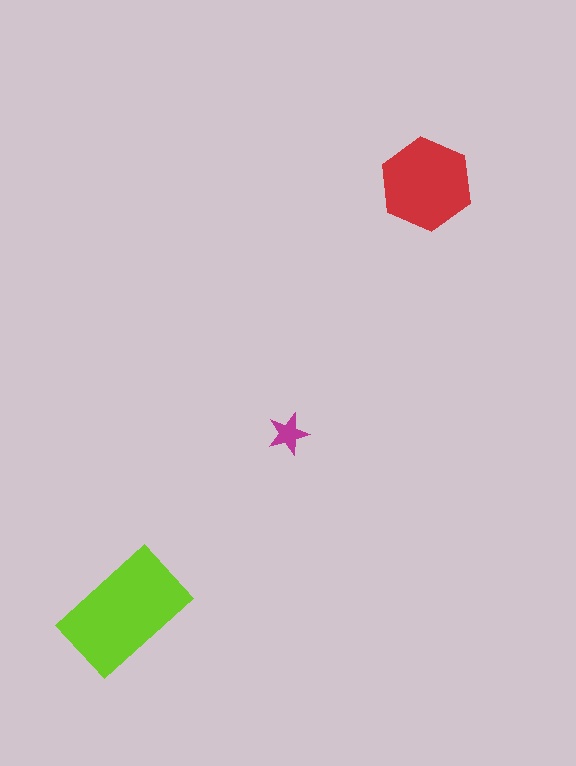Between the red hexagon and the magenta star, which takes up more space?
The red hexagon.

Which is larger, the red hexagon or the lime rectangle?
The lime rectangle.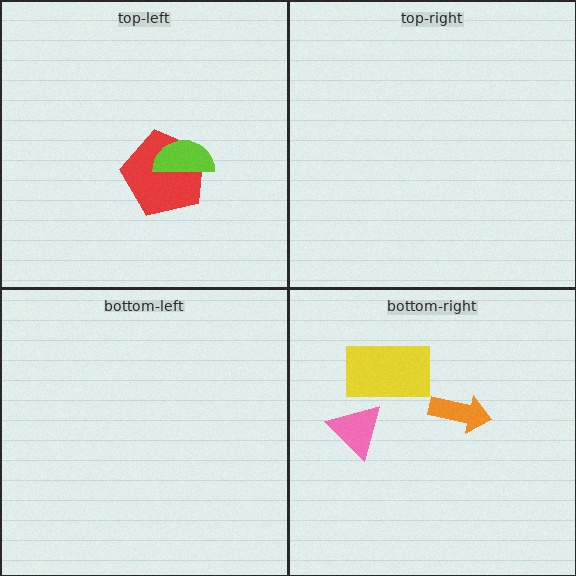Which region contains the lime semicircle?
The top-left region.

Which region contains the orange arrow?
The bottom-right region.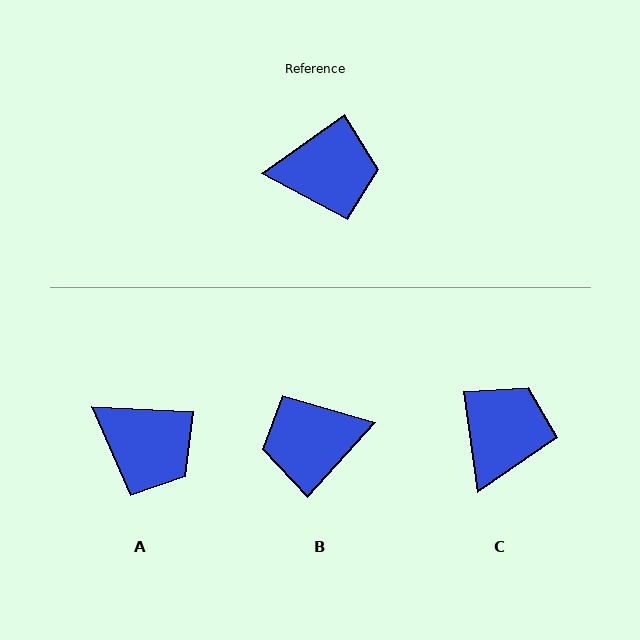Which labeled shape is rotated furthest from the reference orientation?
B, about 168 degrees away.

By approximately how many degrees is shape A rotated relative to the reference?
Approximately 38 degrees clockwise.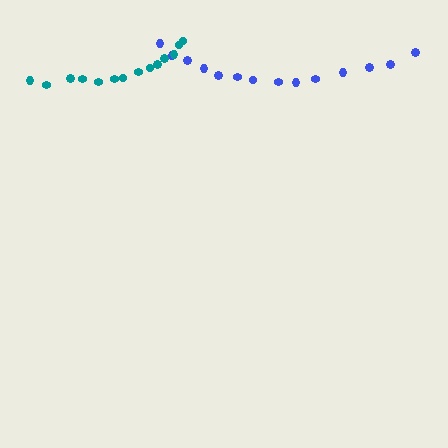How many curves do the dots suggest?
There are 2 distinct paths.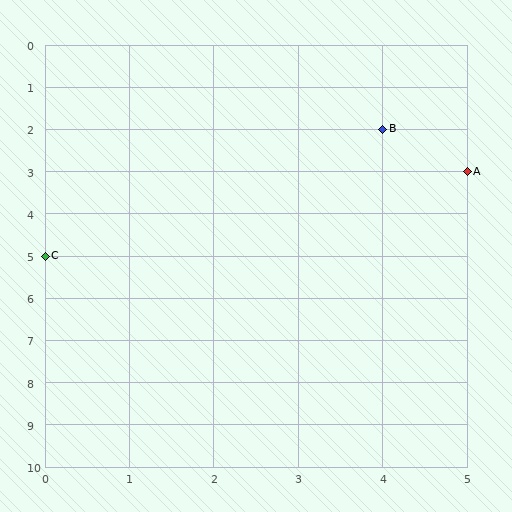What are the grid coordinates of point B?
Point B is at grid coordinates (4, 2).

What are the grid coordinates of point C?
Point C is at grid coordinates (0, 5).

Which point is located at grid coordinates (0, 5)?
Point C is at (0, 5).